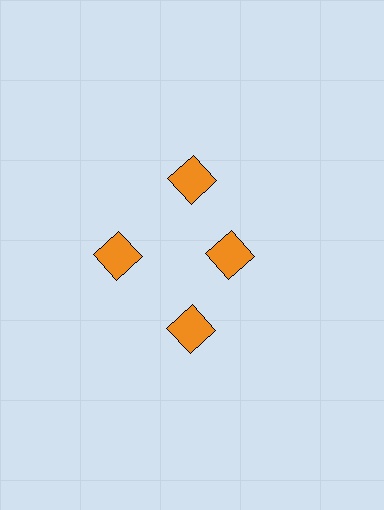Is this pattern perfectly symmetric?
No. The 4 orange diamonds are arranged in a ring, but one element near the 3 o'clock position is pulled inward toward the center, breaking the 4-fold rotational symmetry.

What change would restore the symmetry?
The symmetry would be restored by moving it outward, back onto the ring so that all 4 diamonds sit at equal angles and equal distance from the center.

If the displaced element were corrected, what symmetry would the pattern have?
It would have 4-fold rotational symmetry — the pattern would map onto itself every 90 degrees.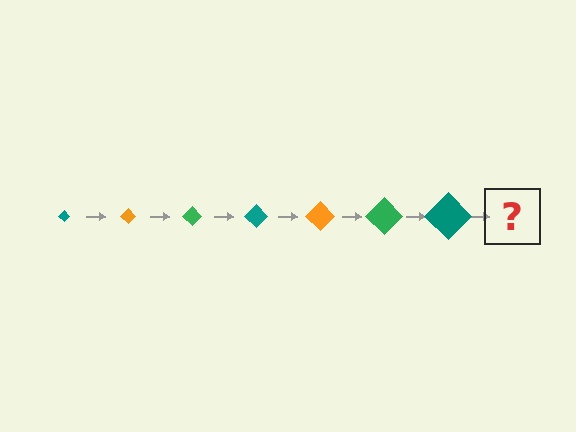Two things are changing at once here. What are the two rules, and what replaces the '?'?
The two rules are that the diamond grows larger each step and the color cycles through teal, orange, and green. The '?' should be an orange diamond, larger than the previous one.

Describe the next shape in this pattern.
It should be an orange diamond, larger than the previous one.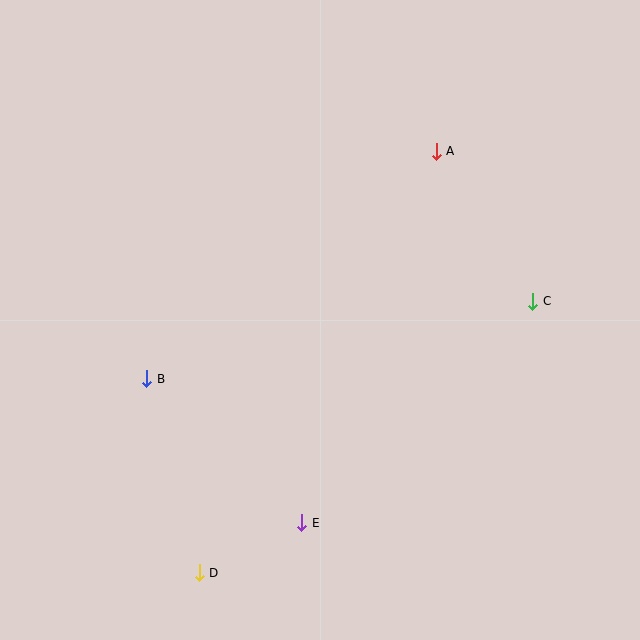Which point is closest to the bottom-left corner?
Point D is closest to the bottom-left corner.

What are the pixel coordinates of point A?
Point A is at (436, 151).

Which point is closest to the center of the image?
Point B at (147, 379) is closest to the center.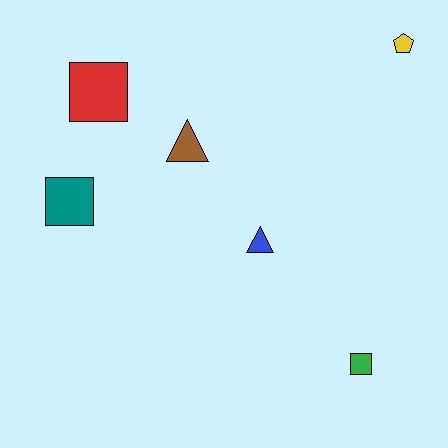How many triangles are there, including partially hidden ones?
There are 2 triangles.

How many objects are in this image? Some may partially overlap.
There are 6 objects.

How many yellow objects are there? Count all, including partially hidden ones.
There is 1 yellow object.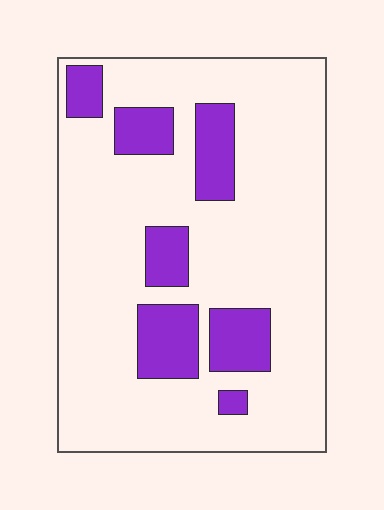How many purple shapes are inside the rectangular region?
7.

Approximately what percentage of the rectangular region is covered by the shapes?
Approximately 20%.